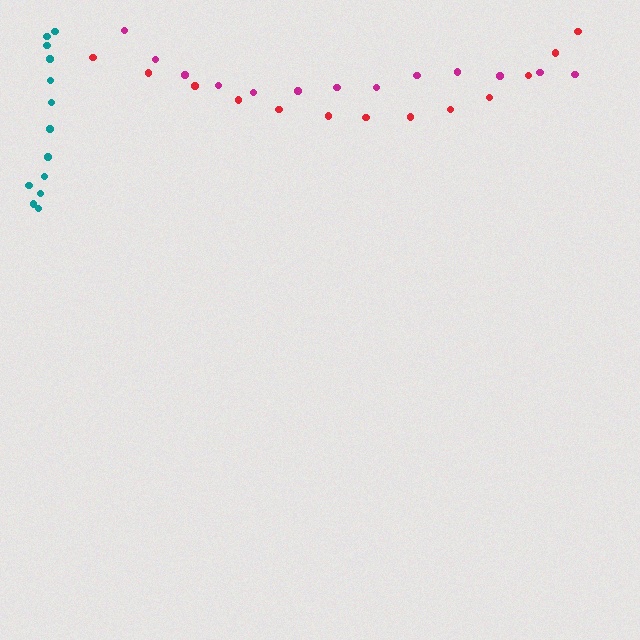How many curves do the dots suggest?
There are 3 distinct paths.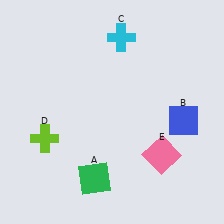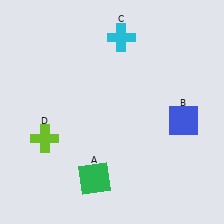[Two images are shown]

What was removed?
The pink square (E) was removed in Image 2.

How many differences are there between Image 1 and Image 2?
There is 1 difference between the two images.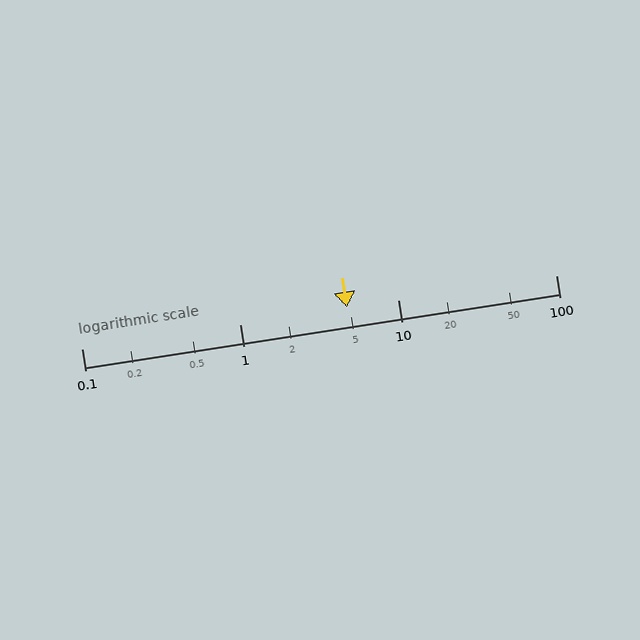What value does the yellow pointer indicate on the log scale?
The pointer indicates approximately 4.8.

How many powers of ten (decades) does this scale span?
The scale spans 3 decades, from 0.1 to 100.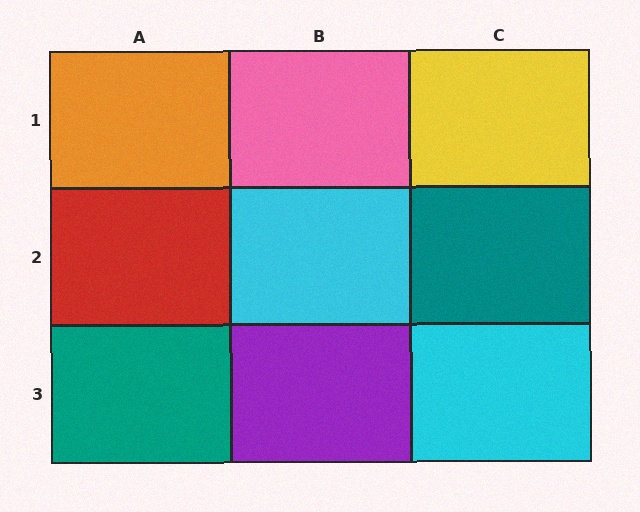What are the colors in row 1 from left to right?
Orange, pink, yellow.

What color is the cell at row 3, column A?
Teal.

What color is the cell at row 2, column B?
Cyan.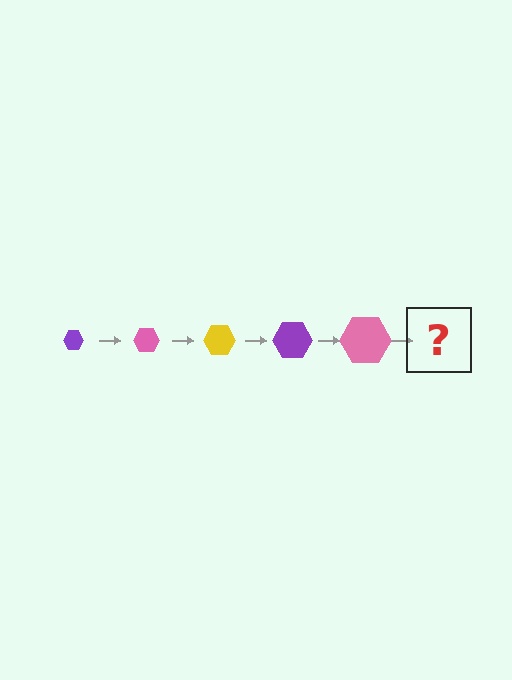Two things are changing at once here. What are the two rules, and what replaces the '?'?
The two rules are that the hexagon grows larger each step and the color cycles through purple, pink, and yellow. The '?' should be a yellow hexagon, larger than the previous one.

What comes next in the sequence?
The next element should be a yellow hexagon, larger than the previous one.